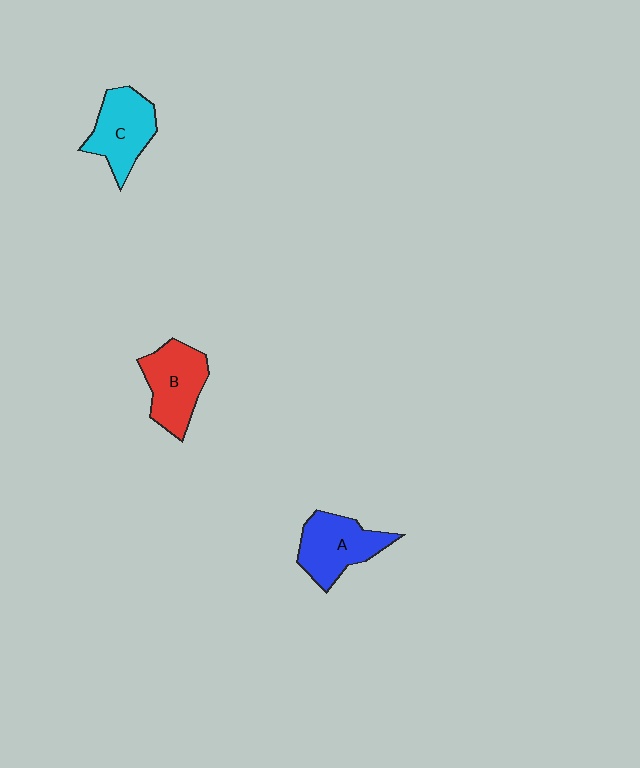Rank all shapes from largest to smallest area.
From largest to smallest: B (red), A (blue), C (cyan).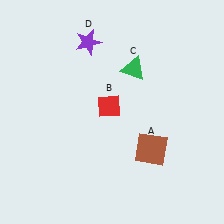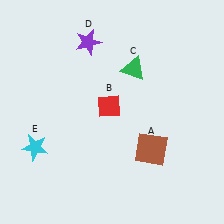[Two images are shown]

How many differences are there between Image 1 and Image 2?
There is 1 difference between the two images.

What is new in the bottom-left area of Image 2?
A cyan star (E) was added in the bottom-left area of Image 2.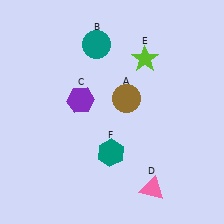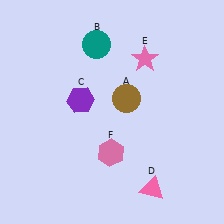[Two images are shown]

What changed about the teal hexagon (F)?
In Image 1, F is teal. In Image 2, it changed to pink.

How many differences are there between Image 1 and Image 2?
There are 2 differences between the two images.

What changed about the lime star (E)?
In Image 1, E is lime. In Image 2, it changed to pink.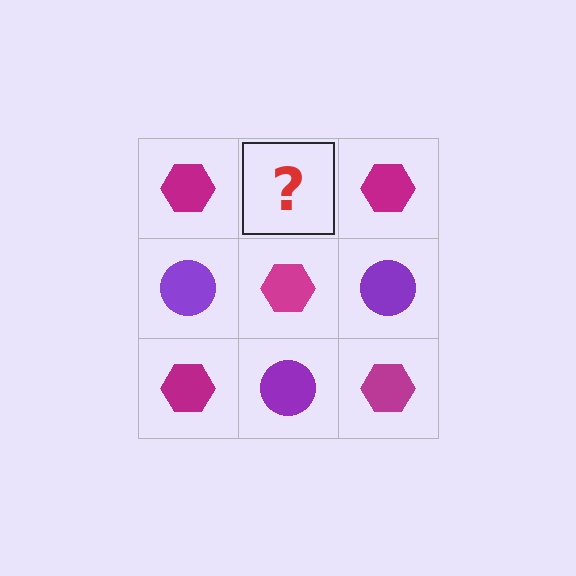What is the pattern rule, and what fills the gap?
The rule is that it alternates magenta hexagon and purple circle in a checkerboard pattern. The gap should be filled with a purple circle.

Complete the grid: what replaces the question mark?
The question mark should be replaced with a purple circle.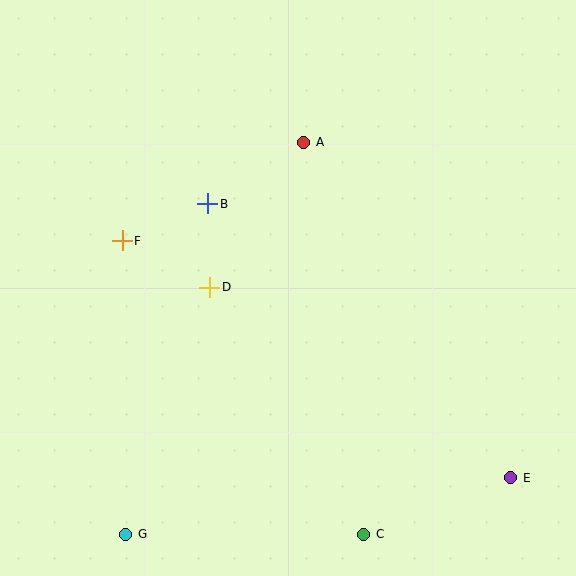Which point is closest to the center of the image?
Point D at (210, 287) is closest to the center.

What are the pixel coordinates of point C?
Point C is at (364, 534).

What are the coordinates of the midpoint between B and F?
The midpoint between B and F is at (165, 222).